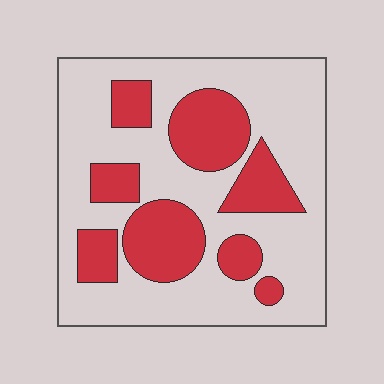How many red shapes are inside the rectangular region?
8.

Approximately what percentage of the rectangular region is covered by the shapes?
Approximately 30%.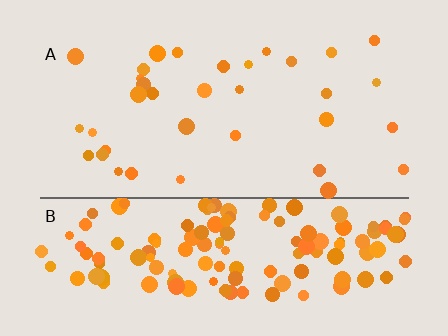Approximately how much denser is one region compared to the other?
Approximately 4.5× — region B over region A.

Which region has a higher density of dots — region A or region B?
B (the bottom).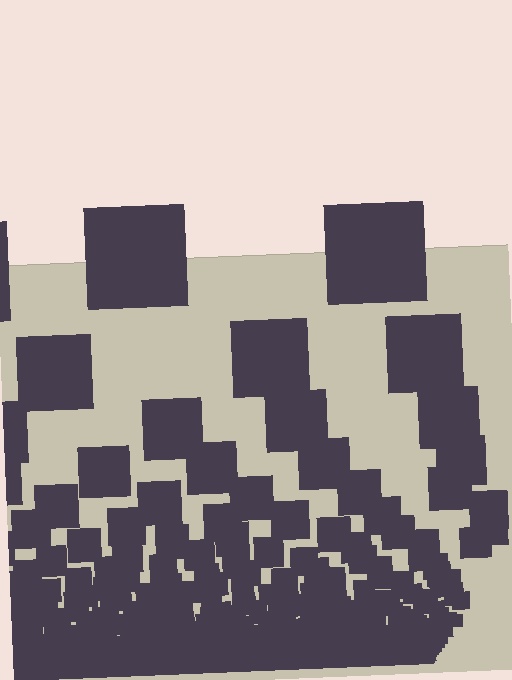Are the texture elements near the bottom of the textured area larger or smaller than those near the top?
Smaller. The gradient is inverted — elements near the bottom are smaller and denser.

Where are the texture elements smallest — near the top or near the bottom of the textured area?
Near the bottom.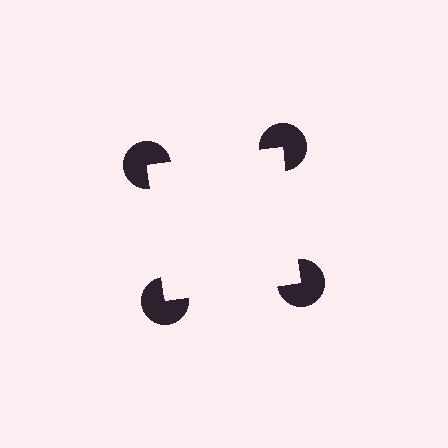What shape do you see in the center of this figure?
An illusory square — its edges are inferred from the aligned wedge cuts in the pac-man discs, not physically drawn.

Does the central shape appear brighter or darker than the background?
It typically appears slightly brighter than the background, even though no actual brightness change is drawn.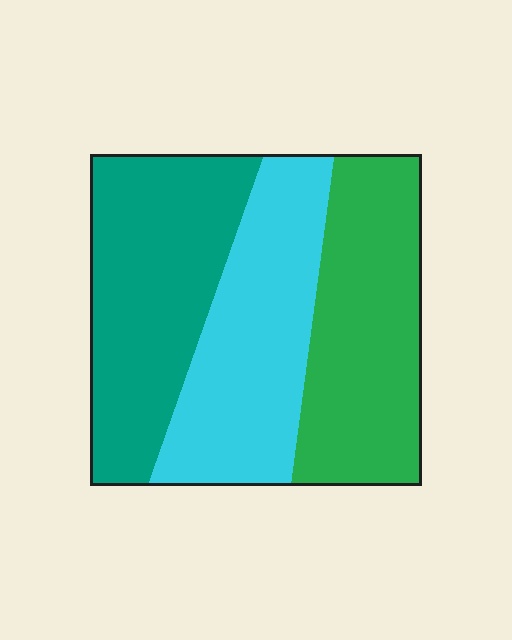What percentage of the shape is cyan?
Cyan takes up about one third (1/3) of the shape.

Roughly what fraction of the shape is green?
Green takes up about one third (1/3) of the shape.